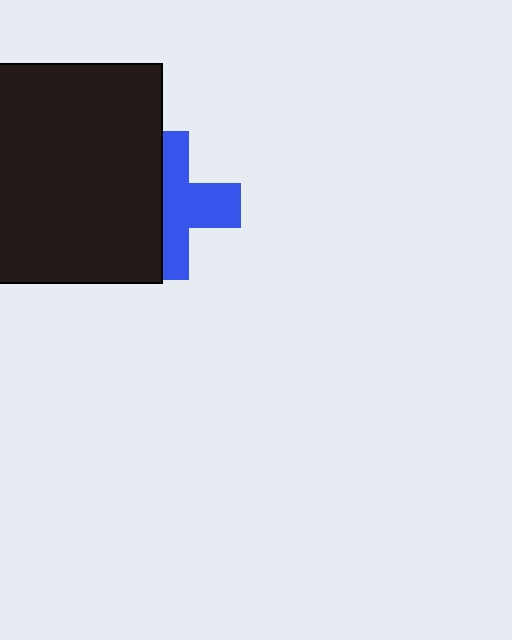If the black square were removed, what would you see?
You would see the complete blue cross.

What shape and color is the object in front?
The object in front is a black square.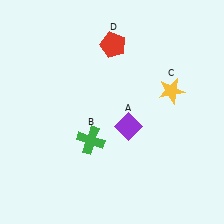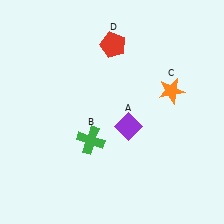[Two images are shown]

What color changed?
The star (C) changed from yellow in Image 1 to orange in Image 2.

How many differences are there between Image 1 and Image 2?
There is 1 difference between the two images.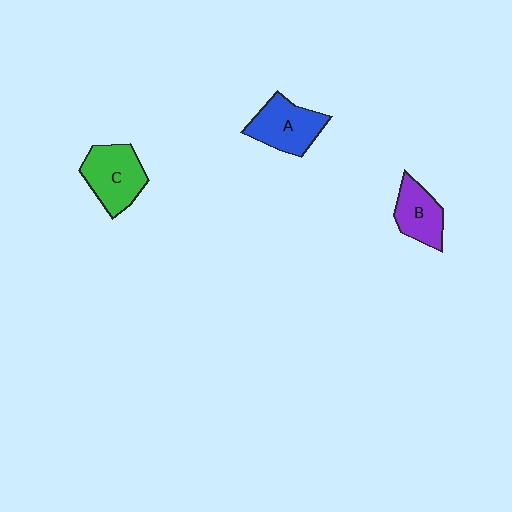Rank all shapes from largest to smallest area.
From largest to smallest: C (green), A (blue), B (purple).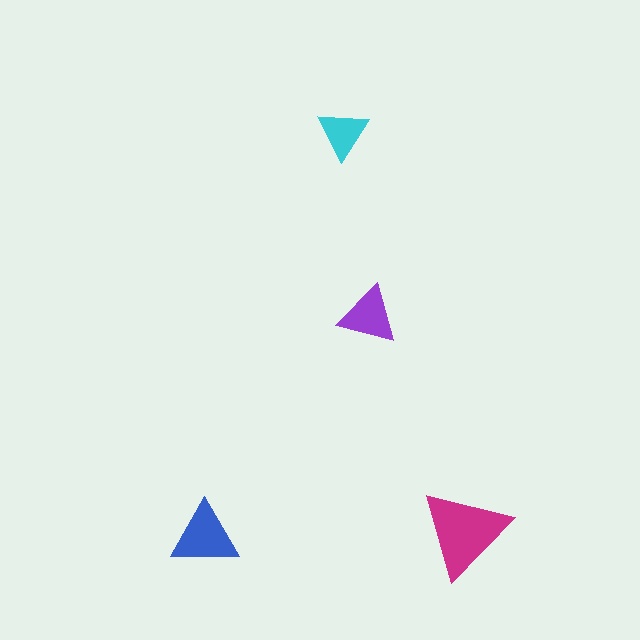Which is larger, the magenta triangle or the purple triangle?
The magenta one.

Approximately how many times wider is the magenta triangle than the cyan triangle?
About 2 times wider.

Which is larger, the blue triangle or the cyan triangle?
The blue one.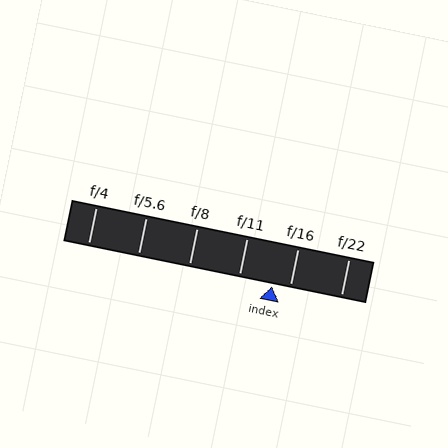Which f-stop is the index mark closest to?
The index mark is closest to f/16.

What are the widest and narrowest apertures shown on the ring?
The widest aperture shown is f/4 and the narrowest is f/22.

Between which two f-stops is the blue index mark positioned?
The index mark is between f/11 and f/16.